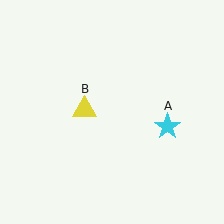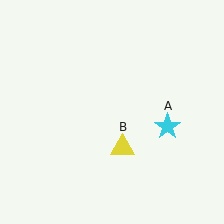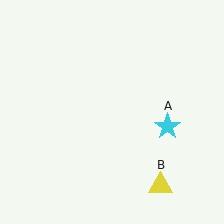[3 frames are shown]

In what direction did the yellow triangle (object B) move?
The yellow triangle (object B) moved down and to the right.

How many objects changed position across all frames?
1 object changed position: yellow triangle (object B).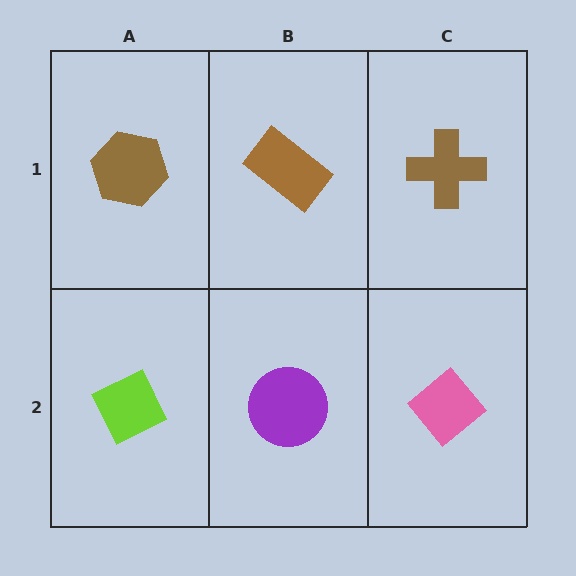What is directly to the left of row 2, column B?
A lime diamond.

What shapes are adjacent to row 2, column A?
A brown hexagon (row 1, column A), a purple circle (row 2, column B).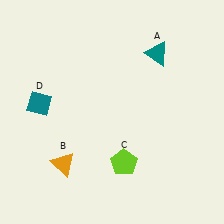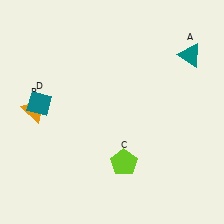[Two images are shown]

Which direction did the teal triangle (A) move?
The teal triangle (A) moved right.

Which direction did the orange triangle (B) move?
The orange triangle (B) moved up.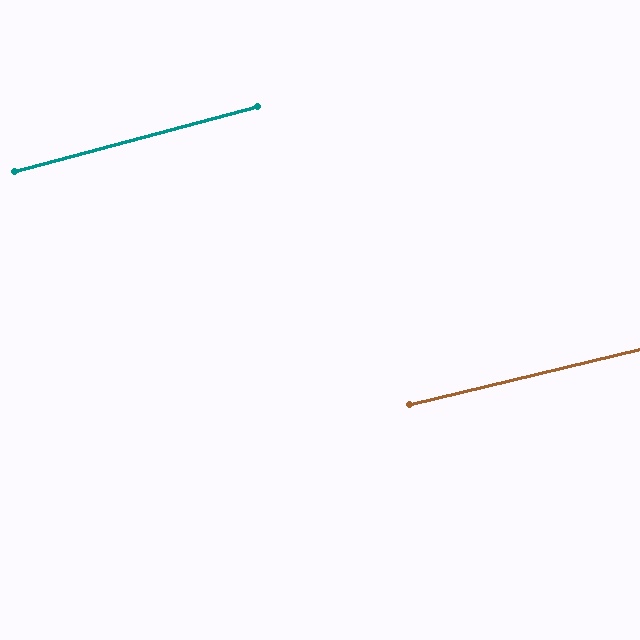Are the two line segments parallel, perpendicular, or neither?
Parallel — their directions differ by only 1.2°.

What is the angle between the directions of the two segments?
Approximately 1 degree.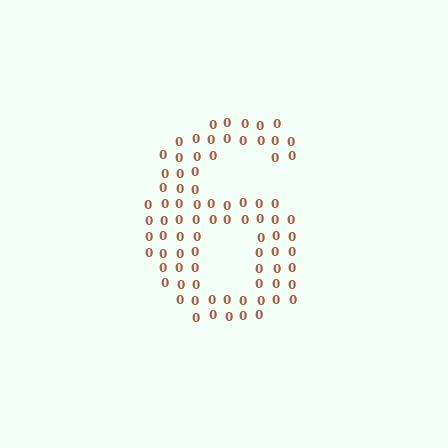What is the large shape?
The large shape is the digit 6.